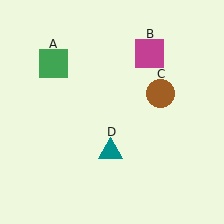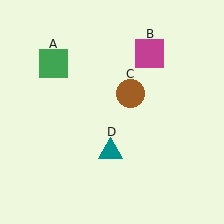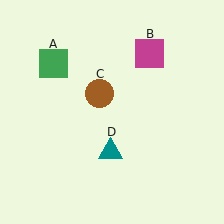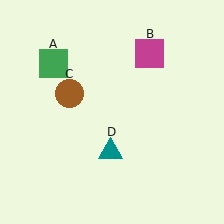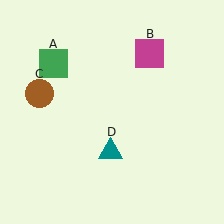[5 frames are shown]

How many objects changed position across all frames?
1 object changed position: brown circle (object C).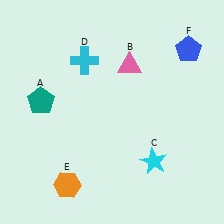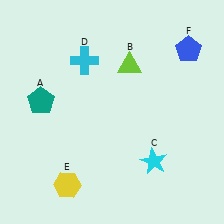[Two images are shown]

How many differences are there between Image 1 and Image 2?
There are 2 differences between the two images.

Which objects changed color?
B changed from pink to lime. E changed from orange to yellow.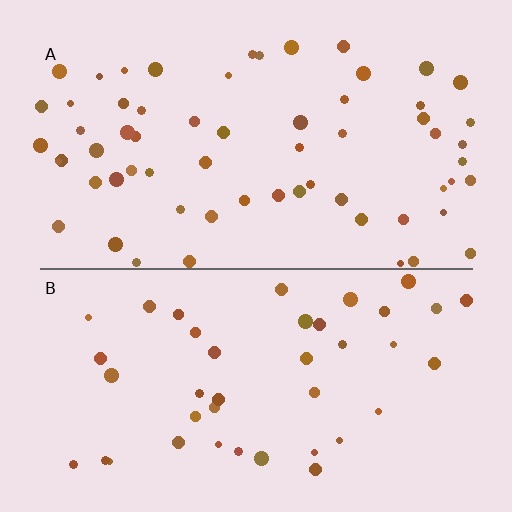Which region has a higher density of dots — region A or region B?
A (the top).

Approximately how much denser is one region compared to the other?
Approximately 1.5× — region A over region B.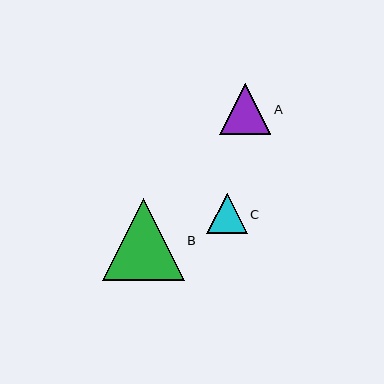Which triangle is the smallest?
Triangle C is the smallest with a size of approximately 40 pixels.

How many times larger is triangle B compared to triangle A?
Triangle B is approximately 1.6 times the size of triangle A.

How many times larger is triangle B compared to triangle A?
Triangle B is approximately 1.6 times the size of triangle A.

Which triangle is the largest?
Triangle B is the largest with a size of approximately 82 pixels.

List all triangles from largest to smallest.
From largest to smallest: B, A, C.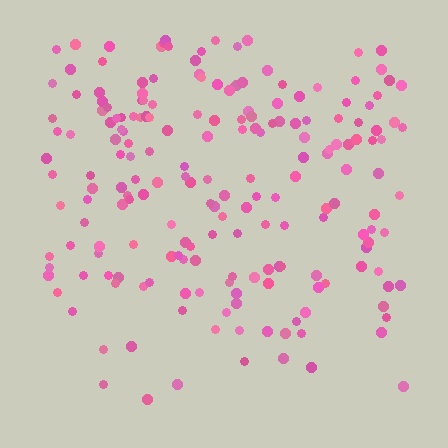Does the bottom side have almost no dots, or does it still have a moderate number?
Still a moderate number, just noticeably fewer than the top.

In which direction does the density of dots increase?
From bottom to top, with the top side densest.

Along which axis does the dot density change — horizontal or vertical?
Vertical.